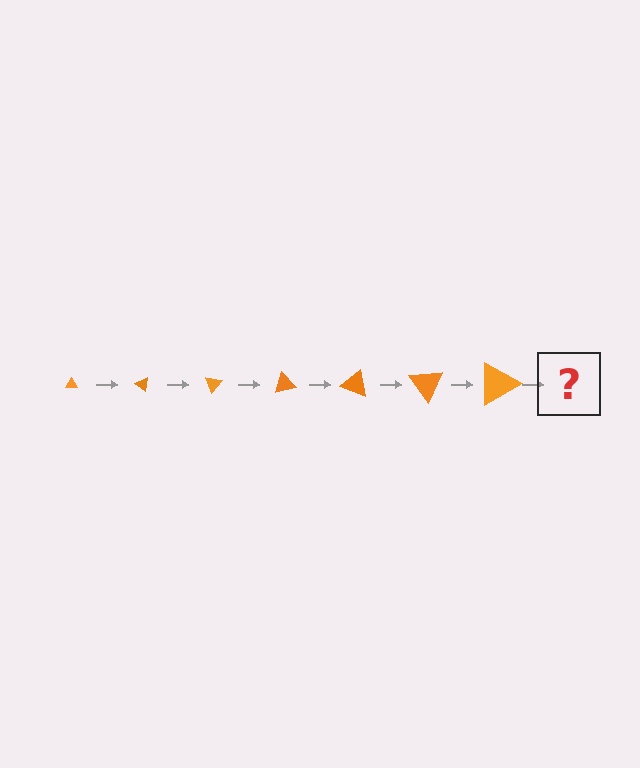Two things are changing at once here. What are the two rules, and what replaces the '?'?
The two rules are that the triangle grows larger each step and it rotates 35 degrees each step. The '?' should be a triangle, larger than the previous one and rotated 245 degrees from the start.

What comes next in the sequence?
The next element should be a triangle, larger than the previous one and rotated 245 degrees from the start.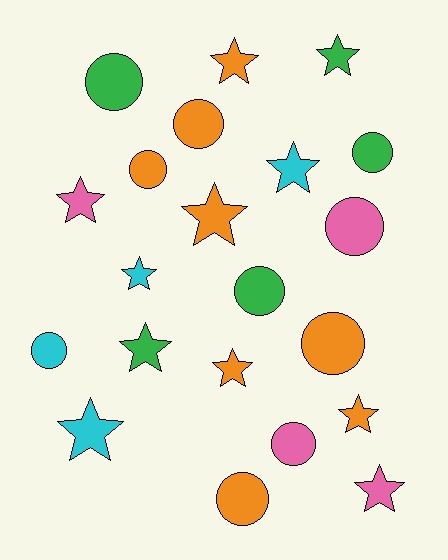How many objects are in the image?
There are 21 objects.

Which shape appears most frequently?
Star, with 11 objects.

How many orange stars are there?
There are 4 orange stars.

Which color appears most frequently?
Orange, with 8 objects.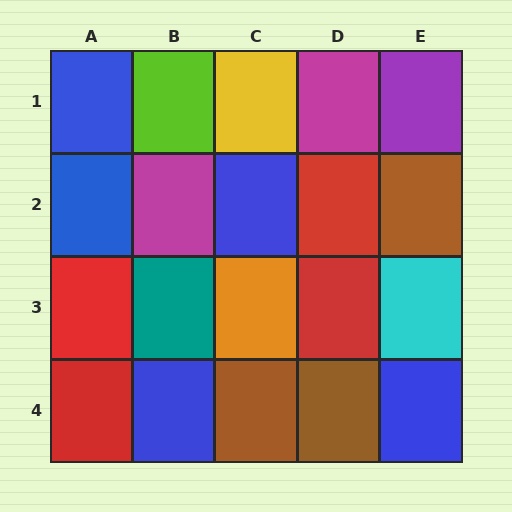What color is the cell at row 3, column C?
Orange.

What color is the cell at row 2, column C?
Blue.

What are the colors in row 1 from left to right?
Blue, lime, yellow, magenta, purple.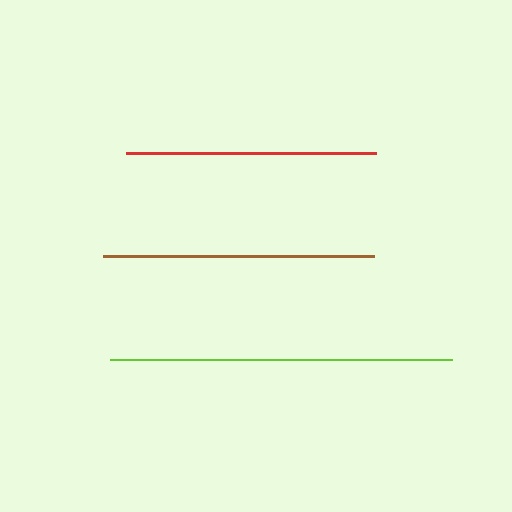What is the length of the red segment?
The red segment is approximately 250 pixels long.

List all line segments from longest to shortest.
From longest to shortest: lime, brown, red.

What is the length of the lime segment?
The lime segment is approximately 342 pixels long.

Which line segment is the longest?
The lime line is the longest at approximately 342 pixels.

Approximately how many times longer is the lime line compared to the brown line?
The lime line is approximately 1.3 times the length of the brown line.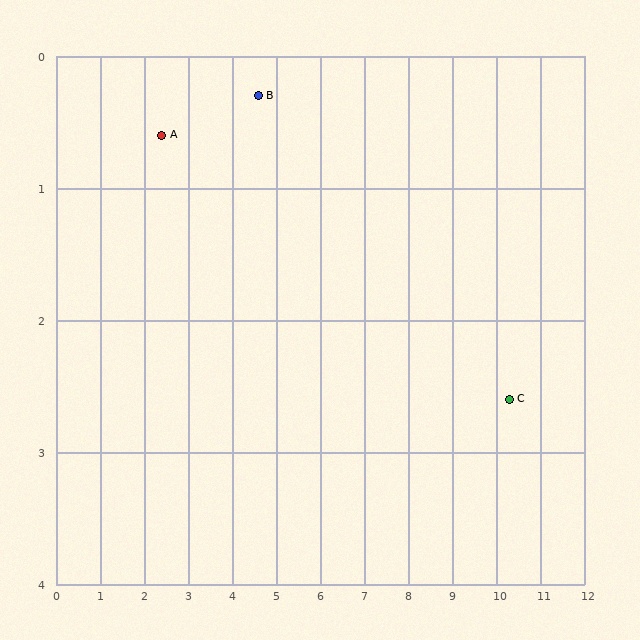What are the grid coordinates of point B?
Point B is at approximately (4.6, 0.3).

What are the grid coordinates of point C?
Point C is at approximately (10.3, 2.6).